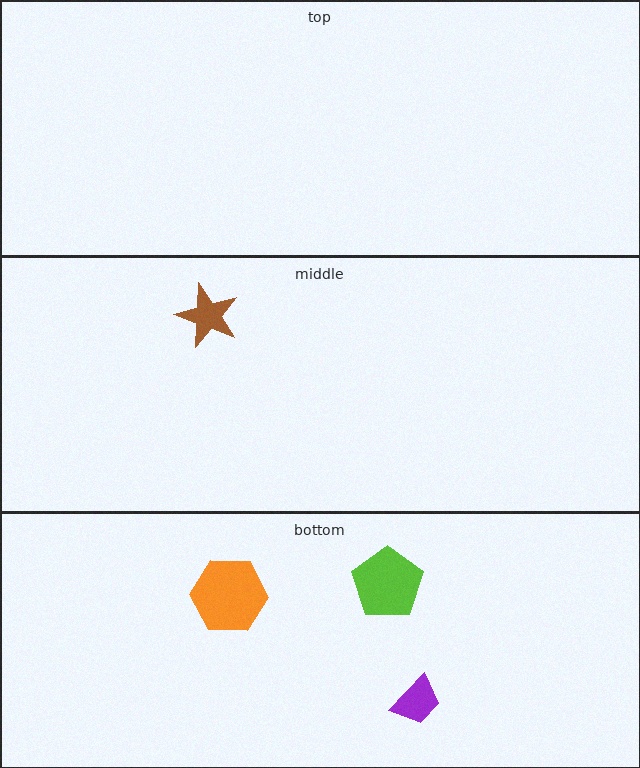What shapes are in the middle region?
The brown star.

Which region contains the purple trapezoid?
The bottom region.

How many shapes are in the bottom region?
3.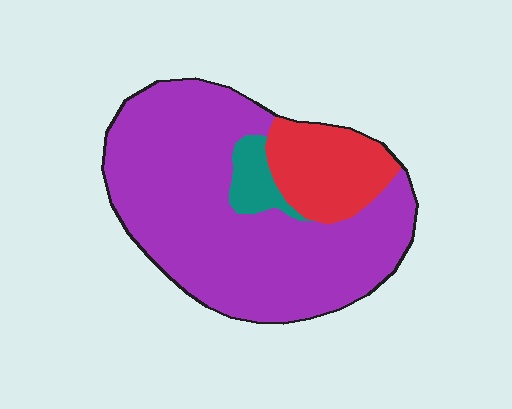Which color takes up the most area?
Purple, at roughly 75%.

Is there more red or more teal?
Red.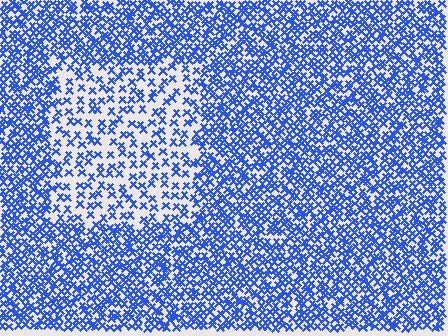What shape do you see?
I see a rectangle.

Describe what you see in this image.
The image contains small blue elements arranged at two different densities. A rectangle-shaped region is visible where the elements are less densely packed than the surrounding area.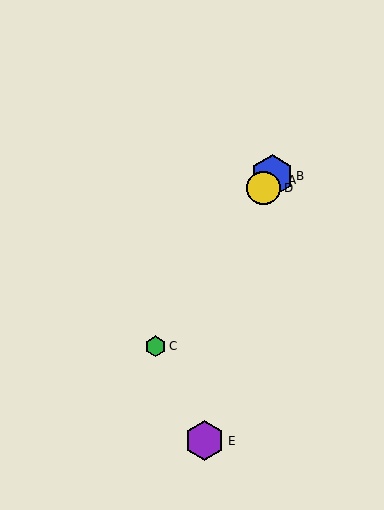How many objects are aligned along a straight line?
4 objects (A, B, C, D) are aligned along a straight line.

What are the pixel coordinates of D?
Object D is at (264, 188).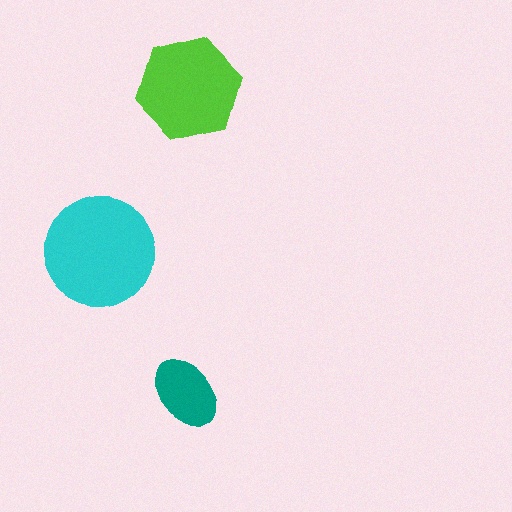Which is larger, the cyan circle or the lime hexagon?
The cyan circle.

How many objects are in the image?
There are 3 objects in the image.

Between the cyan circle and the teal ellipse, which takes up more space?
The cyan circle.